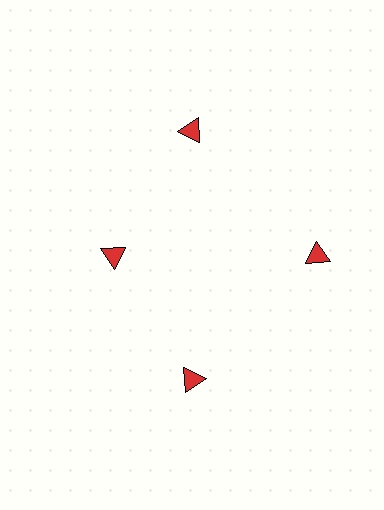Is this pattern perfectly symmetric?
No. The 4 red triangles are arranged in a ring, but one element near the 9 o'clock position is pulled inward toward the center, breaking the 4-fold rotational symmetry.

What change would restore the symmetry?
The symmetry would be restored by moving it outward, back onto the ring so that all 4 triangles sit at equal angles and equal distance from the center.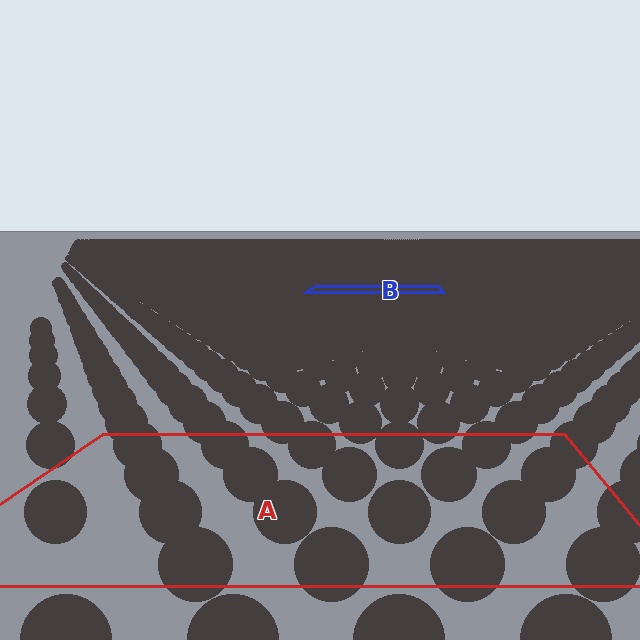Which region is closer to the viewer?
Region A is closer. The texture elements there are larger and more spread out.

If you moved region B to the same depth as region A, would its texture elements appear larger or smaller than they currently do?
They would appear larger. At a closer depth, the same texture elements are projected at a bigger on-screen size.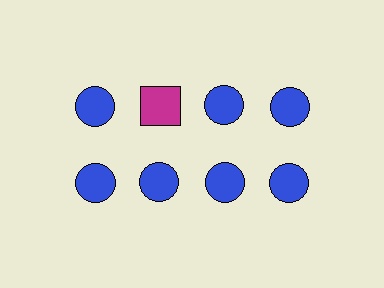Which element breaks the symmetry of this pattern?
The magenta square in the top row, second from left column breaks the symmetry. All other shapes are blue circles.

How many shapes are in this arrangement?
There are 8 shapes arranged in a grid pattern.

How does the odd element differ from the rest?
It differs in both color (magenta instead of blue) and shape (square instead of circle).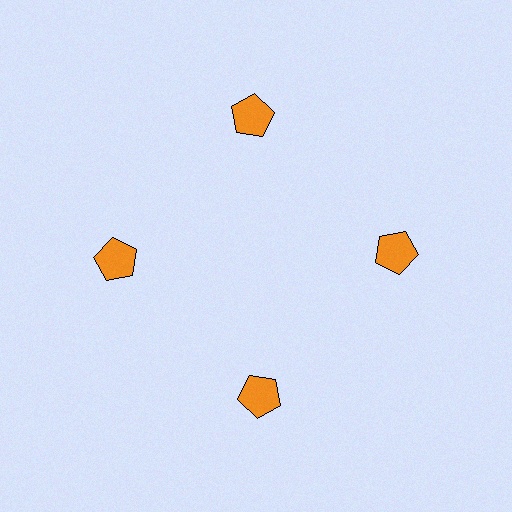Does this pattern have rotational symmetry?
Yes, this pattern has 4-fold rotational symmetry. It looks the same after rotating 90 degrees around the center.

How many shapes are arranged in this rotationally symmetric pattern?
There are 4 shapes, arranged in 4 groups of 1.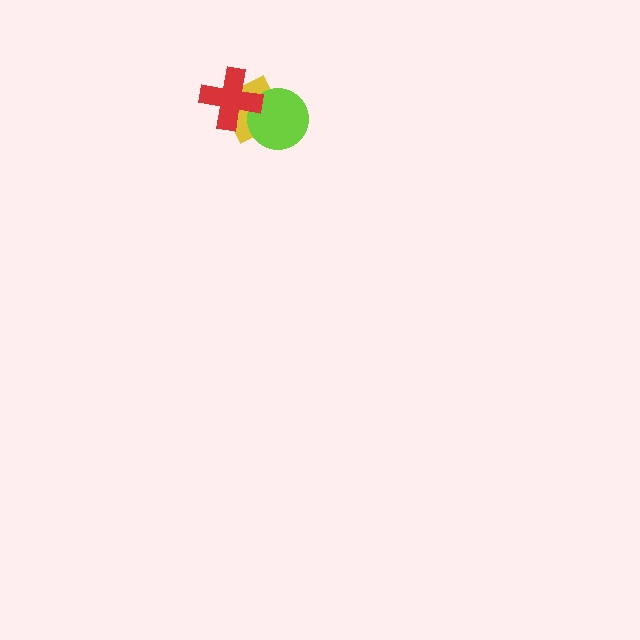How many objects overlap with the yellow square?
2 objects overlap with the yellow square.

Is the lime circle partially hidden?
Yes, it is partially covered by another shape.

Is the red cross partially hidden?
No, no other shape covers it.